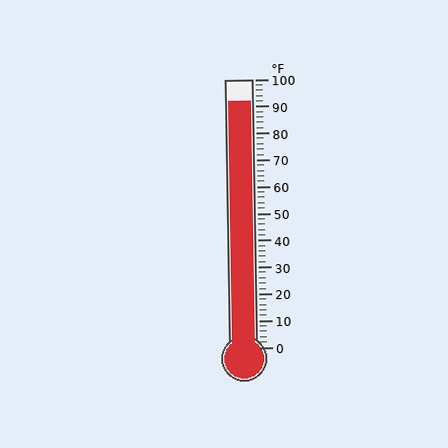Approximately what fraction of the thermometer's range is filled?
The thermometer is filled to approximately 90% of its range.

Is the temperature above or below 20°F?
The temperature is above 20°F.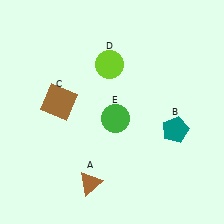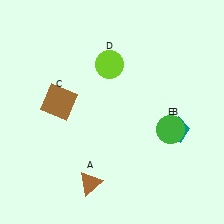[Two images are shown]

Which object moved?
The green circle (E) moved right.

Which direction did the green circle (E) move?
The green circle (E) moved right.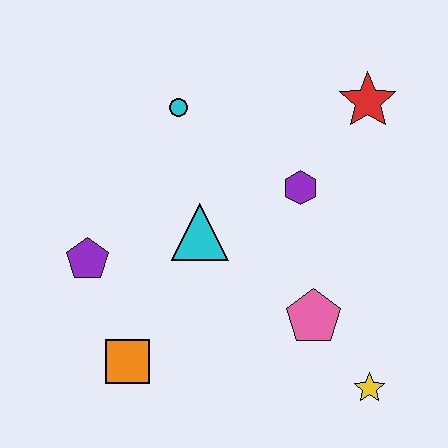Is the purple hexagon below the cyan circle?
Yes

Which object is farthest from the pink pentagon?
The cyan circle is farthest from the pink pentagon.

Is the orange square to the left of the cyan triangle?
Yes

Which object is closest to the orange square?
The purple pentagon is closest to the orange square.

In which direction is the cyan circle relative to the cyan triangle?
The cyan circle is above the cyan triangle.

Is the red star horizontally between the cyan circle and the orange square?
No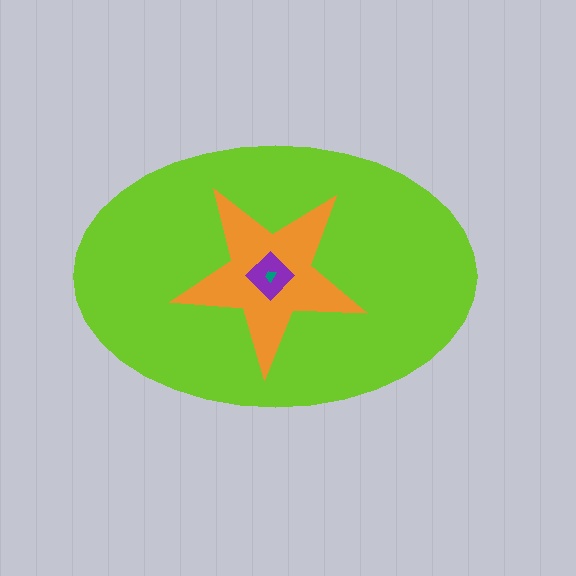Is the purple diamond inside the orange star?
Yes.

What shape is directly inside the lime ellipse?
The orange star.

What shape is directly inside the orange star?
The purple diamond.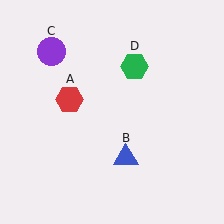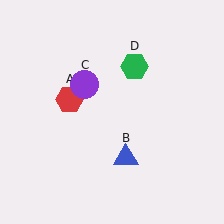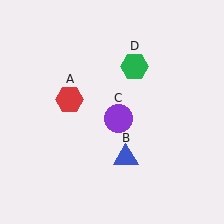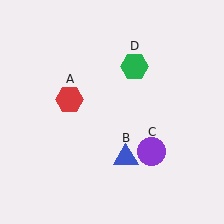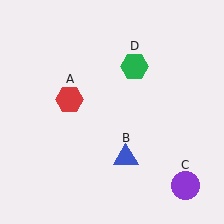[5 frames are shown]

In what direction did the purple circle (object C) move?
The purple circle (object C) moved down and to the right.